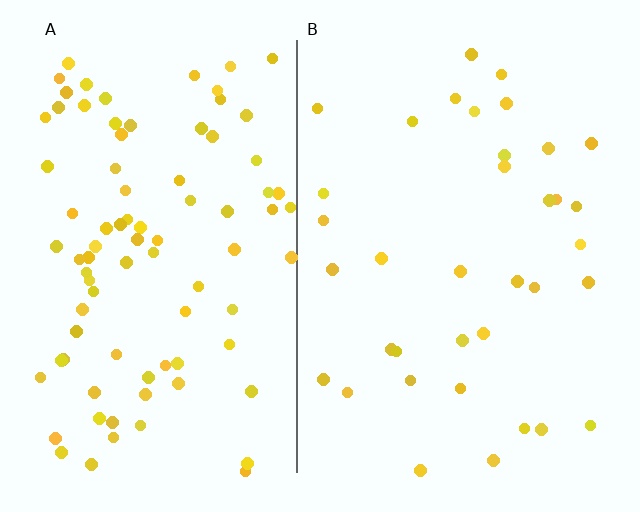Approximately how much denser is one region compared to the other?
Approximately 2.4× — region A over region B.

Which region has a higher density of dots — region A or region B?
A (the left).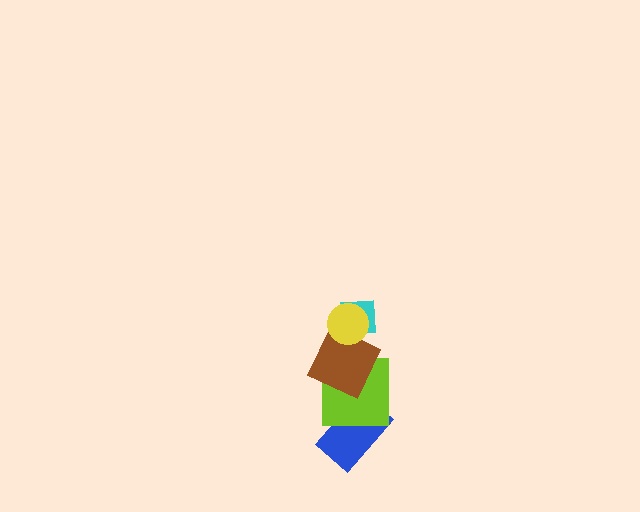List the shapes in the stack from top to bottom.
From top to bottom: the yellow circle, the cyan square, the brown square, the lime square, the blue rectangle.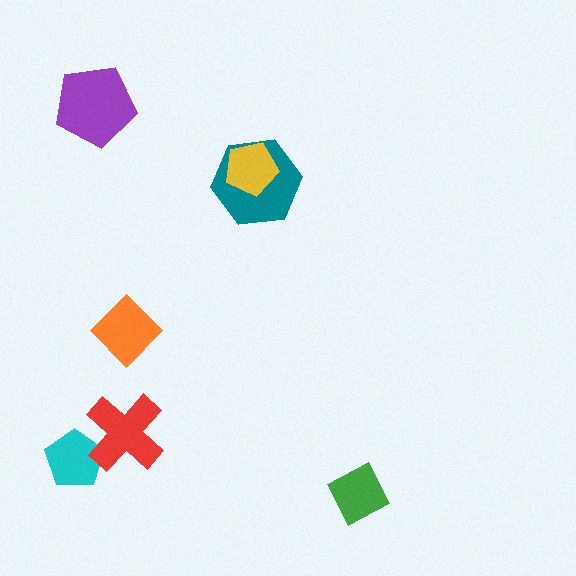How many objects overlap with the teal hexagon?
1 object overlaps with the teal hexagon.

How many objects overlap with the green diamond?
0 objects overlap with the green diamond.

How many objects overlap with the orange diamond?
0 objects overlap with the orange diamond.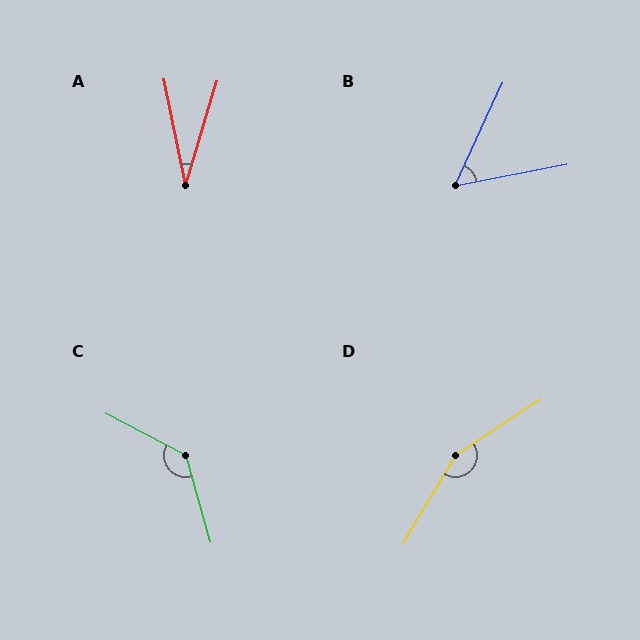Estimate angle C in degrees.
Approximately 134 degrees.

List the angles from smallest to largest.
A (28°), B (54°), C (134°), D (154°).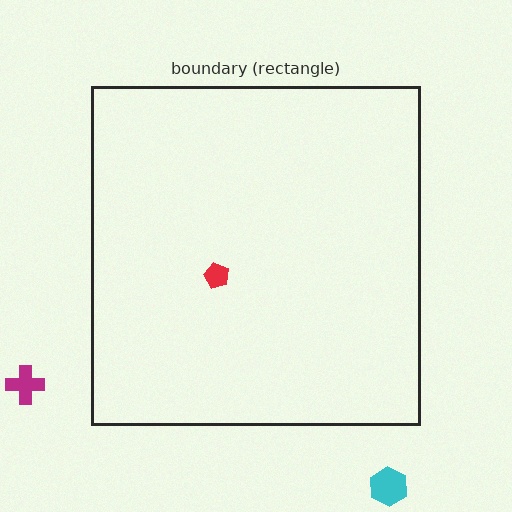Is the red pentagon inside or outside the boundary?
Inside.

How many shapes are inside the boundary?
1 inside, 2 outside.